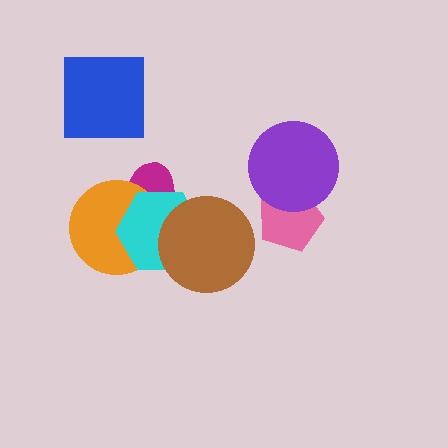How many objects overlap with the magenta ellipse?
3 objects overlap with the magenta ellipse.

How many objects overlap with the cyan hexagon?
3 objects overlap with the cyan hexagon.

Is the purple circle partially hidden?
No, no other shape covers it.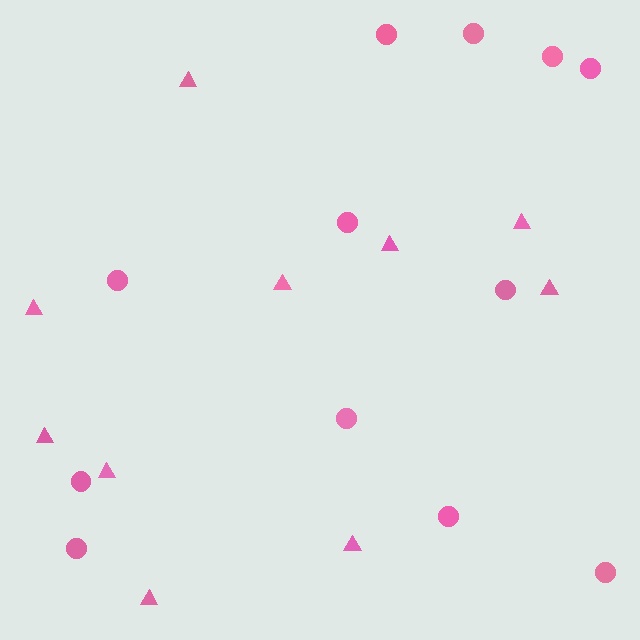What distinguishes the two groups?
There are 2 groups: one group of circles (12) and one group of triangles (10).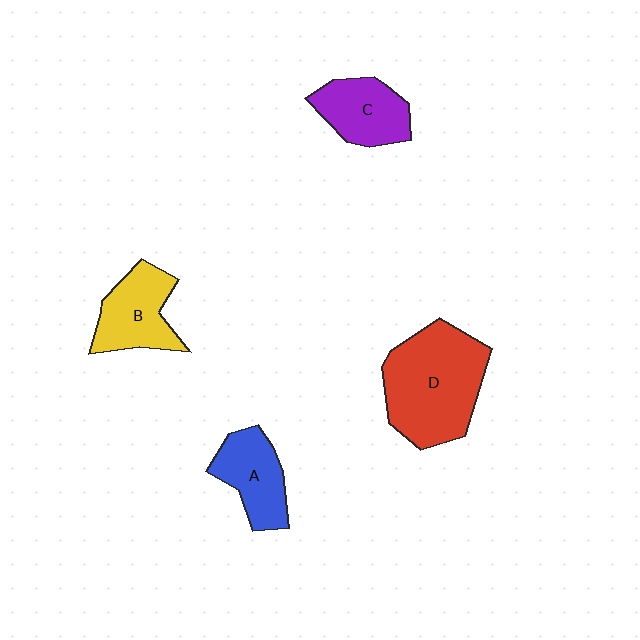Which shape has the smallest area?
Shape C (purple).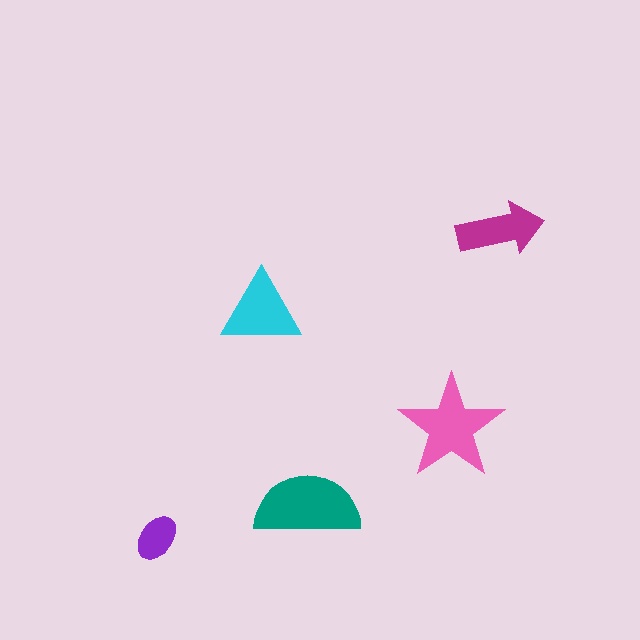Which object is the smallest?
The purple ellipse.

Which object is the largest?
The teal semicircle.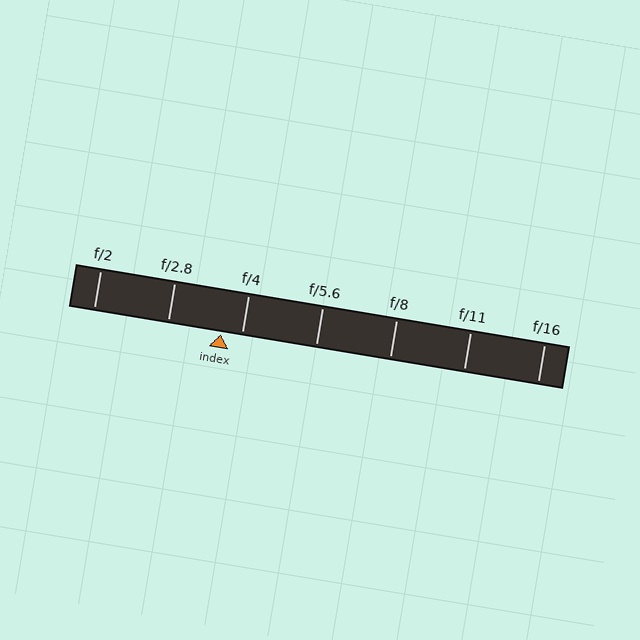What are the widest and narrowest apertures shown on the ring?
The widest aperture shown is f/2 and the narrowest is f/16.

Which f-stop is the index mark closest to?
The index mark is closest to f/4.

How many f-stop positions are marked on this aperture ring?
There are 7 f-stop positions marked.